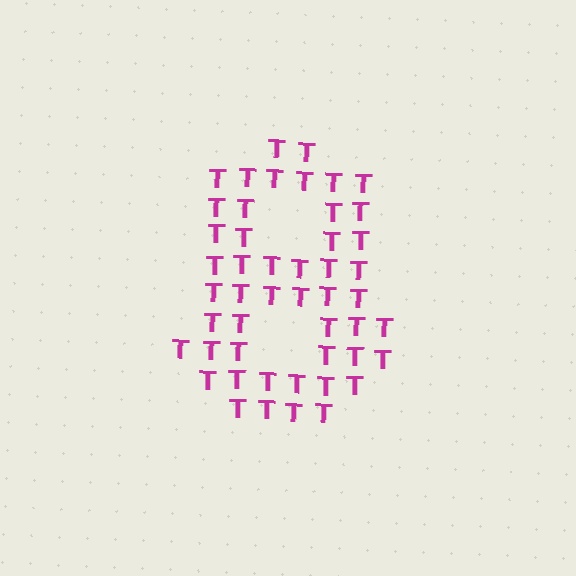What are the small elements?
The small elements are letter T's.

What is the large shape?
The large shape is the digit 8.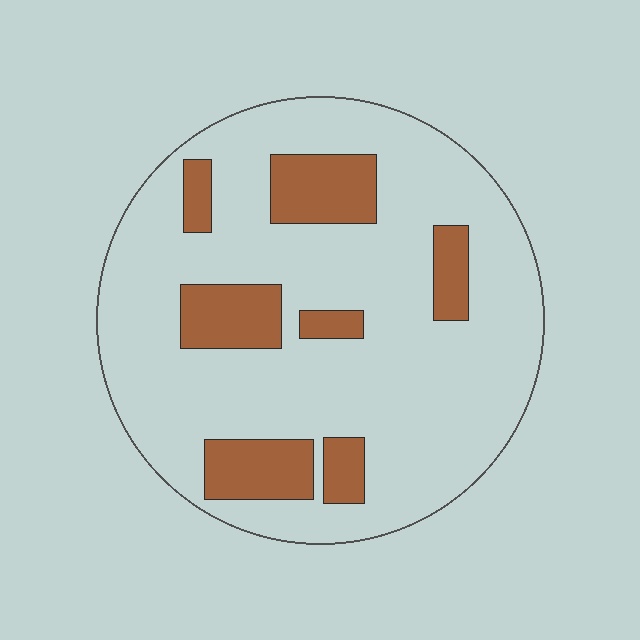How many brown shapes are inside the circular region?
7.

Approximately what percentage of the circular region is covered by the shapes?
Approximately 20%.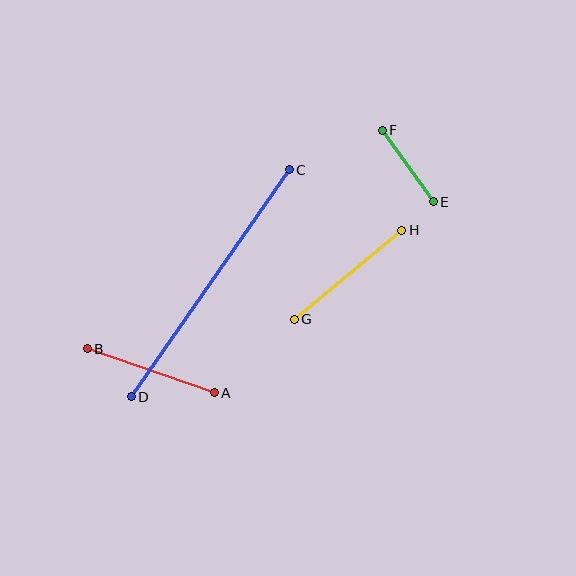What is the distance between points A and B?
The distance is approximately 134 pixels.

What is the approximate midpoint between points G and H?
The midpoint is at approximately (348, 275) pixels.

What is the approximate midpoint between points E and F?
The midpoint is at approximately (408, 166) pixels.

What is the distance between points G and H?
The distance is approximately 140 pixels.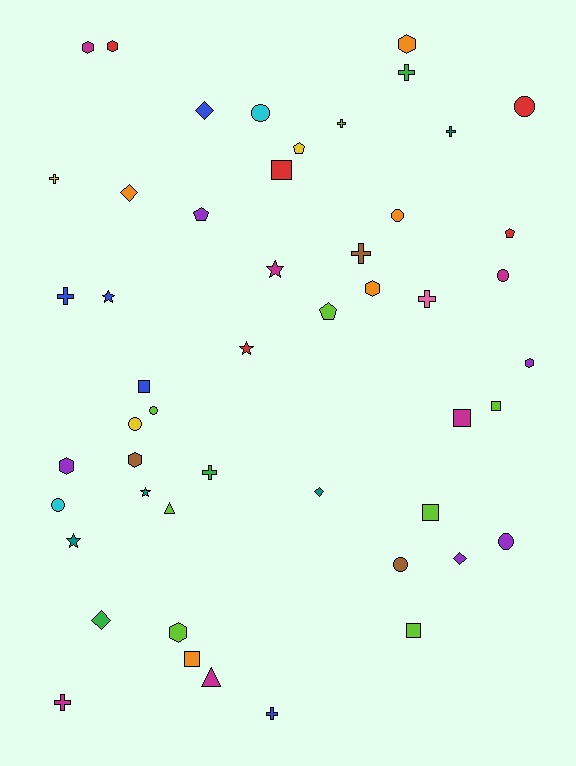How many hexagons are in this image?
There are 8 hexagons.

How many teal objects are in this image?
There are 4 teal objects.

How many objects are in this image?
There are 50 objects.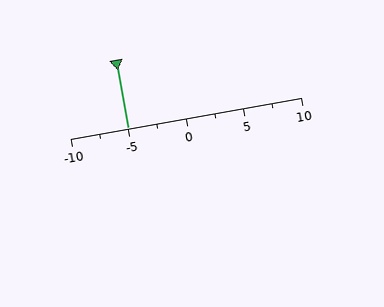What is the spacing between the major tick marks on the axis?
The major ticks are spaced 5 apart.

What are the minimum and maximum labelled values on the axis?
The axis runs from -10 to 10.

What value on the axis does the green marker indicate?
The marker indicates approximately -5.